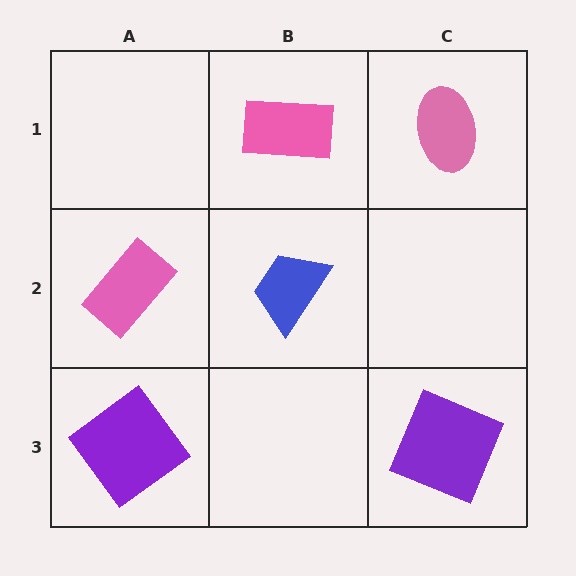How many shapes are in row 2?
2 shapes.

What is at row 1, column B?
A pink rectangle.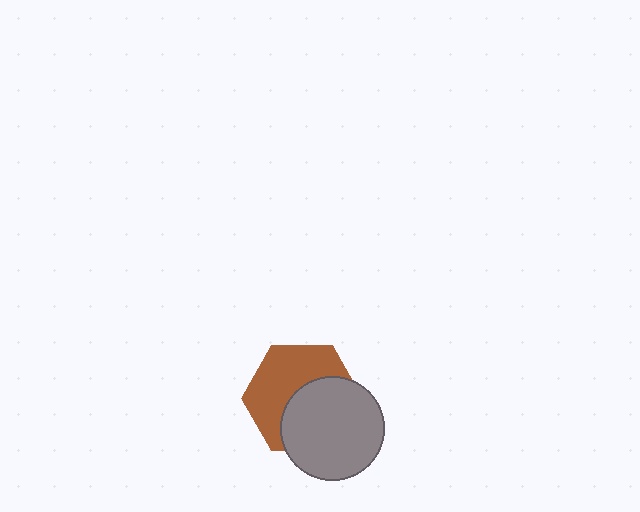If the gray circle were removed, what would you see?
You would see the complete brown hexagon.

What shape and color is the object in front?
The object in front is a gray circle.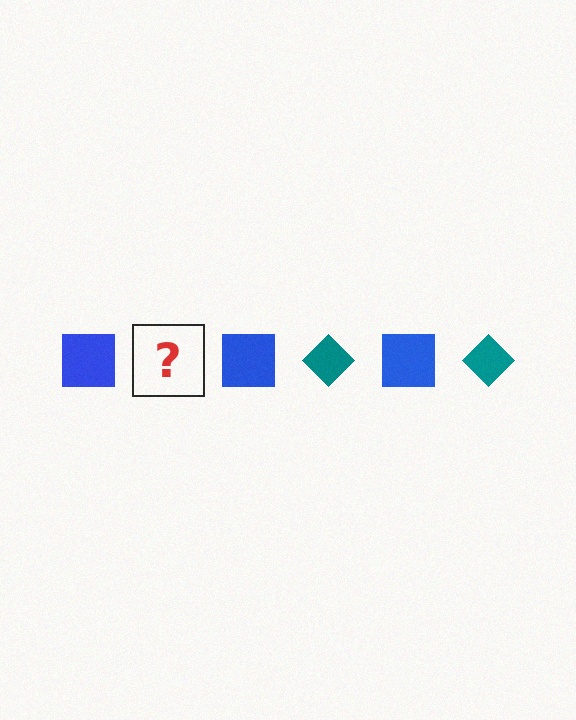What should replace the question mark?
The question mark should be replaced with a teal diamond.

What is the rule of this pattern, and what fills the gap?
The rule is that the pattern alternates between blue square and teal diamond. The gap should be filled with a teal diamond.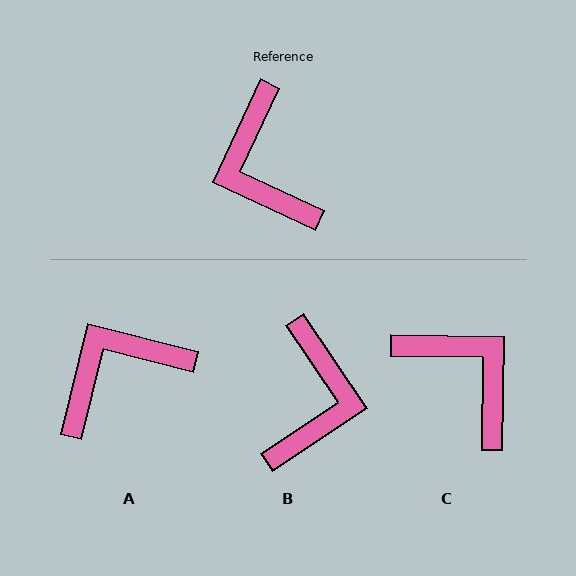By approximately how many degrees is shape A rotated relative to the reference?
Approximately 79 degrees clockwise.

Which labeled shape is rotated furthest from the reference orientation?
C, about 156 degrees away.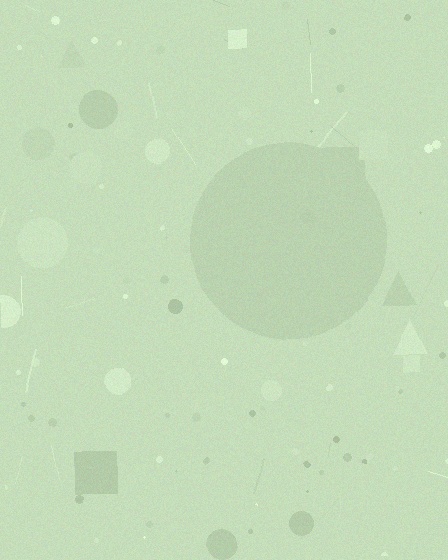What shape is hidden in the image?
A circle is hidden in the image.